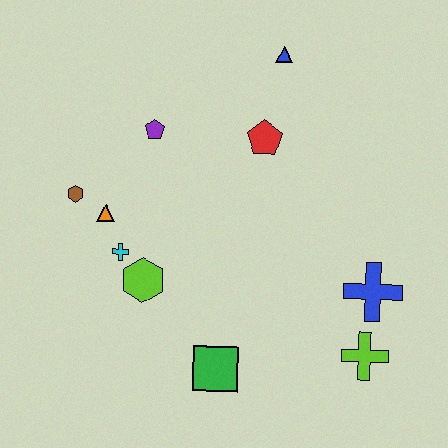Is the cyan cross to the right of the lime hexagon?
No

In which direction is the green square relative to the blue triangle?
The green square is below the blue triangle.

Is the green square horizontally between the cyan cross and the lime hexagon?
No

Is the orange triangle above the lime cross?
Yes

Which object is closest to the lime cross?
The blue cross is closest to the lime cross.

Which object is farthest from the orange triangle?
The lime cross is farthest from the orange triangle.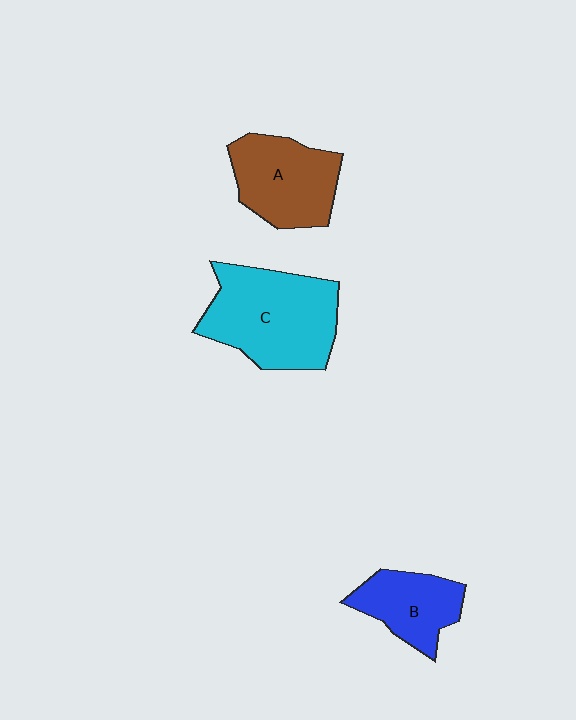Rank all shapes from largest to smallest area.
From largest to smallest: C (cyan), A (brown), B (blue).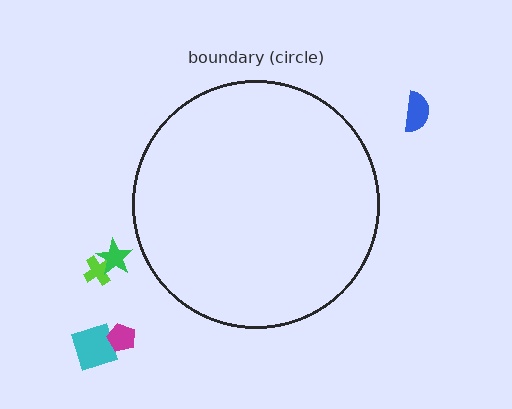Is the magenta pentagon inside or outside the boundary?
Outside.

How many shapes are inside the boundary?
0 inside, 5 outside.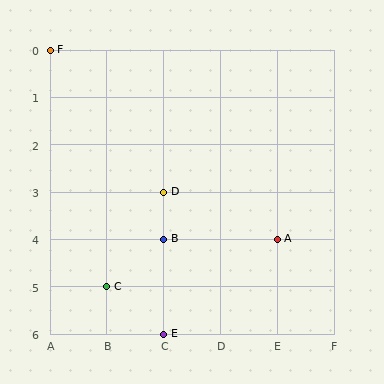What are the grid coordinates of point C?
Point C is at grid coordinates (B, 5).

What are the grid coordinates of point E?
Point E is at grid coordinates (C, 6).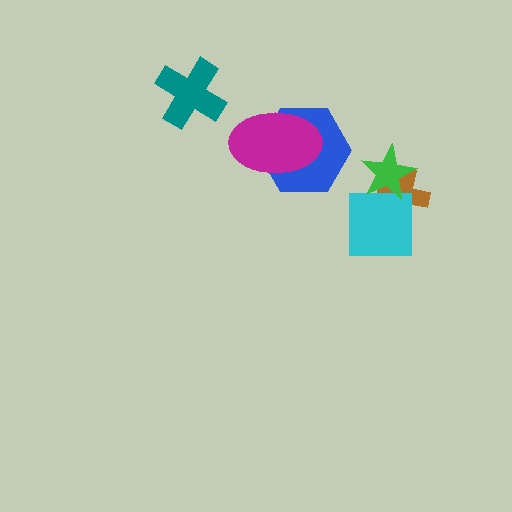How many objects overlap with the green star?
2 objects overlap with the green star.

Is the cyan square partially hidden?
Yes, it is partially covered by another shape.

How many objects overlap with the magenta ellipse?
1 object overlaps with the magenta ellipse.